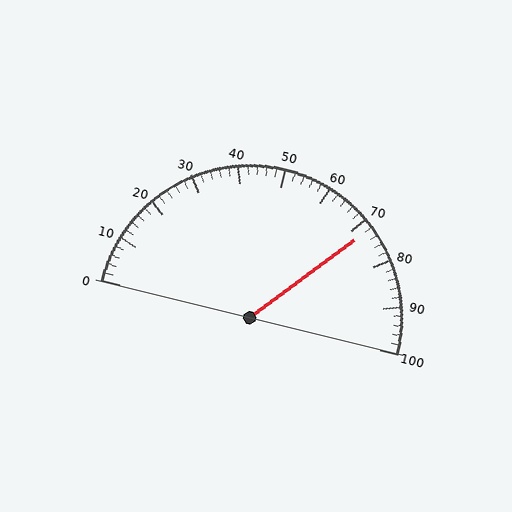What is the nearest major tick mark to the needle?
The nearest major tick mark is 70.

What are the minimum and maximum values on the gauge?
The gauge ranges from 0 to 100.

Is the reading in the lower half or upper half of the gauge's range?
The reading is in the upper half of the range (0 to 100).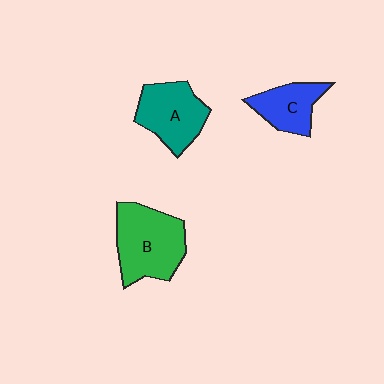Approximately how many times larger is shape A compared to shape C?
Approximately 1.3 times.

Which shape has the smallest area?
Shape C (blue).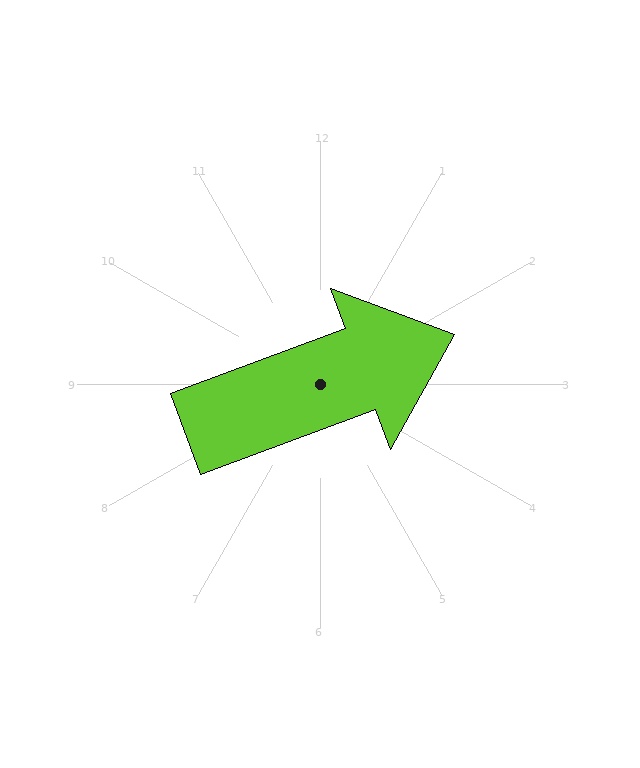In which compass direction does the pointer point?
East.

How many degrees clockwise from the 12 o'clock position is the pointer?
Approximately 70 degrees.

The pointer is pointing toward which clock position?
Roughly 2 o'clock.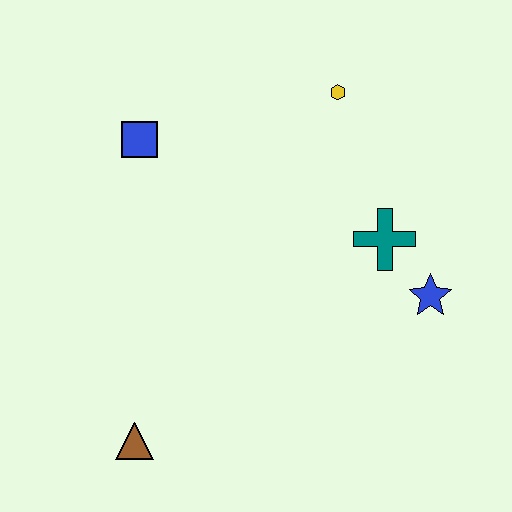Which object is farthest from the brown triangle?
The yellow hexagon is farthest from the brown triangle.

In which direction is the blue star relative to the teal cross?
The blue star is below the teal cross.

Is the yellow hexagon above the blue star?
Yes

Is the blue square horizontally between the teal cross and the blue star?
No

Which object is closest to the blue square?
The yellow hexagon is closest to the blue square.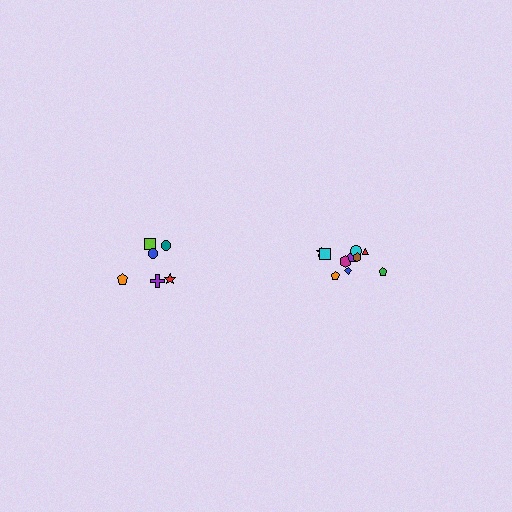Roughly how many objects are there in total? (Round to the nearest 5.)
Roughly 15 objects in total.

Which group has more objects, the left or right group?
The right group.